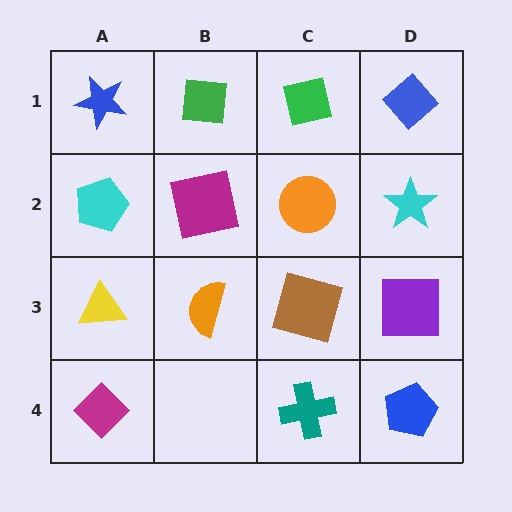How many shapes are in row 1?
4 shapes.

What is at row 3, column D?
A purple square.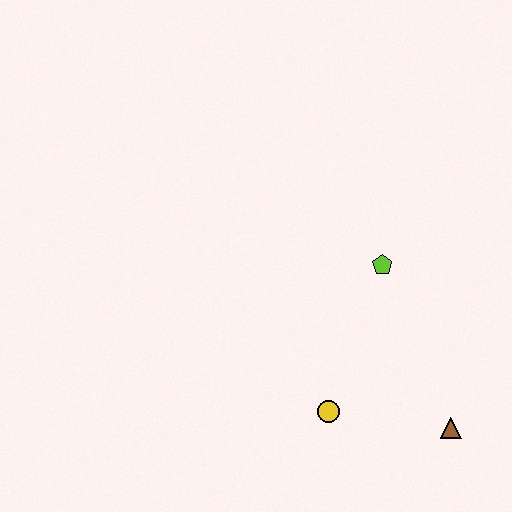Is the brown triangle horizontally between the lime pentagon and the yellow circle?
No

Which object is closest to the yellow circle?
The brown triangle is closest to the yellow circle.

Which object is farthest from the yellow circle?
The lime pentagon is farthest from the yellow circle.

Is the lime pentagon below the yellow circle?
No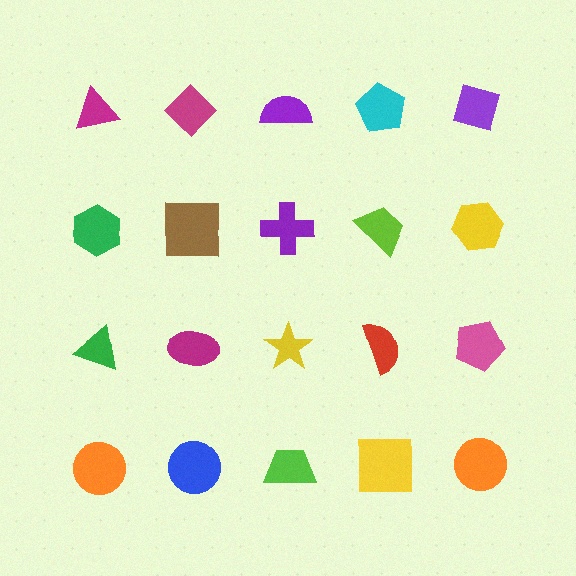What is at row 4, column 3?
A lime trapezoid.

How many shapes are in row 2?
5 shapes.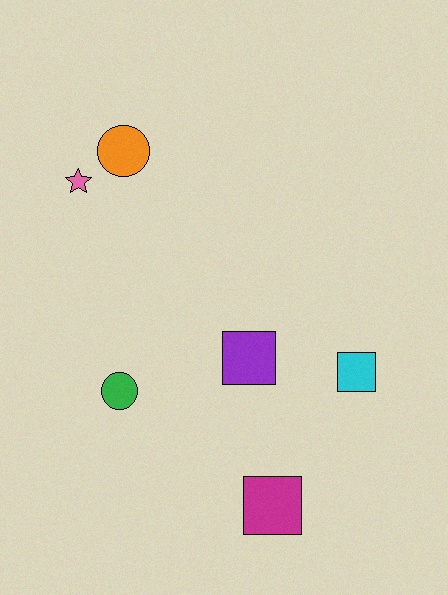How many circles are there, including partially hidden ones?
There are 2 circles.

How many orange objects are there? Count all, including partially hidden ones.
There is 1 orange object.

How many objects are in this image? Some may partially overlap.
There are 6 objects.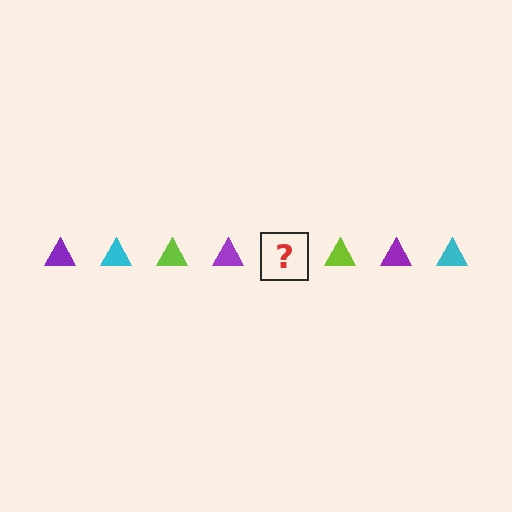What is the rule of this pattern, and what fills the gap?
The rule is that the pattern cycles through purple, cyan, lime triangles. The gap should be filled with a cyan triangle.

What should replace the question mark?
The question mark should be replaced with a cyan triangle.